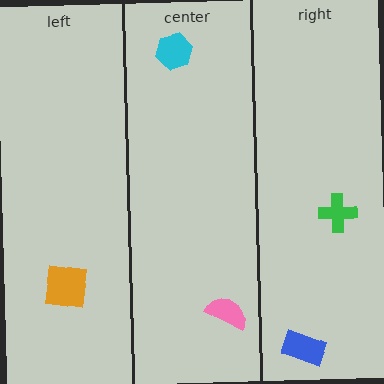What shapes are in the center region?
The cyan hexagon, the pink semicircle.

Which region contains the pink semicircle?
The center region.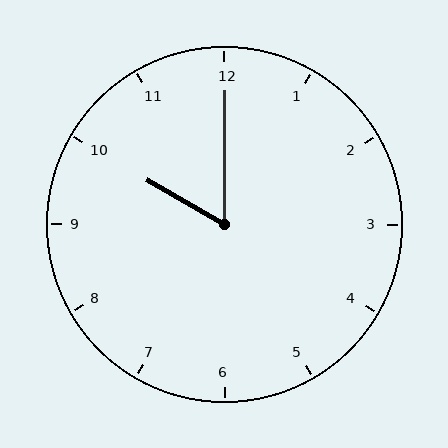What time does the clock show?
10:00.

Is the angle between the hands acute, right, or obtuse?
It is acute.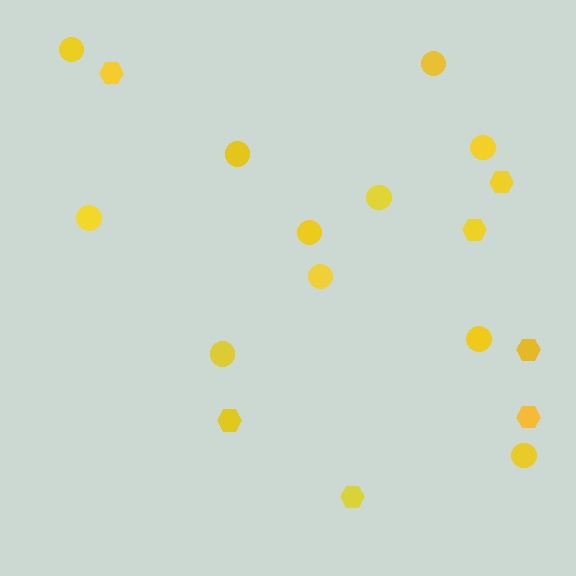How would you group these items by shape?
There are 2 groups: one group of circles (11) and one group of hexagons (7).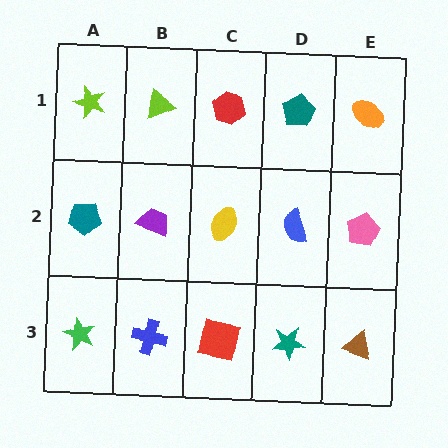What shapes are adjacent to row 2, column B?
A lime triangle (row 1, column B), a blue cross (row 3, column B), a teal pentagon (row 2, column A), a yellow ellipse (row 2, column C).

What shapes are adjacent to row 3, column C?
A yellow ellipse (row 2, column C), a blue cross (row 3, column B), a teal star (row 3, column D).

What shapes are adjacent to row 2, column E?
An orange ellipse (row 1, column E), a brown triangle (row 3, column E), a blue semicircle (row 2, column D).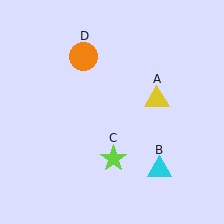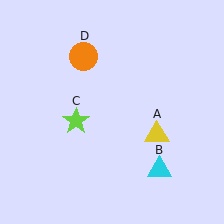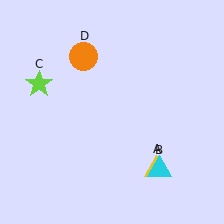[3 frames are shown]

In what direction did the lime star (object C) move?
The lime star (object C) moved up and to the left.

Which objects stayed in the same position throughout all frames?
Cyan triangle (object B) and orange circle (object D) remained stationary.